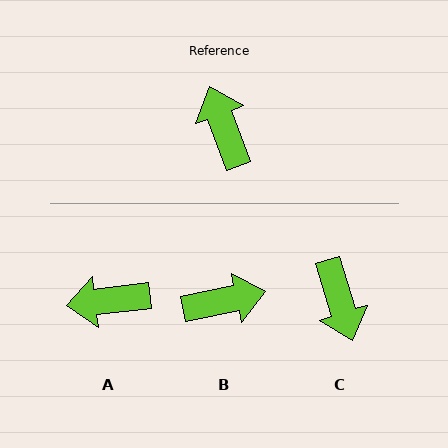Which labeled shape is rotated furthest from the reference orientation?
C, about 177 degrees away.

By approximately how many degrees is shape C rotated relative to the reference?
Approximately 177 degrees counter-clockwise.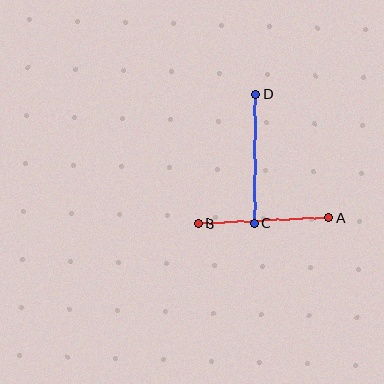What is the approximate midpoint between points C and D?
The midpoint is at approximately (255, 158) pixels.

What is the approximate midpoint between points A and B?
The midpoint is at approximately (264, 221) pixels.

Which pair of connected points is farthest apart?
Points A and B are farthest apart.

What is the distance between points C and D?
The distance is approximately 129 pixels.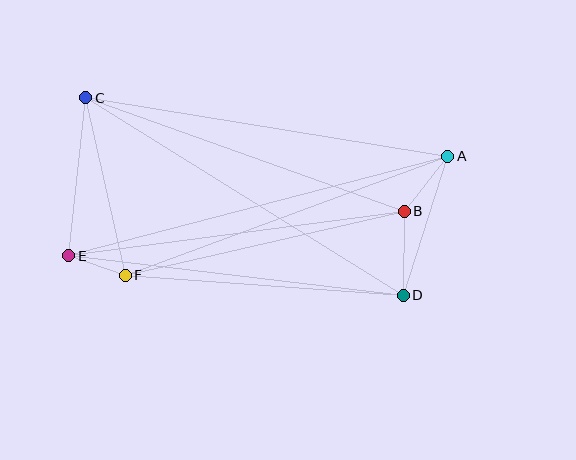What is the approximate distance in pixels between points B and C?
The distance between B and C is approximately 338 pixels.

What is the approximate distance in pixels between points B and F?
The distance between B and F is approximately 287 pixels.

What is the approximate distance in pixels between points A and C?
The distance between A and C is approximately 367 pixels.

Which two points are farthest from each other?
Points A and E are farthest from each other.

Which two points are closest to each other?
Points E and F are closest to each other.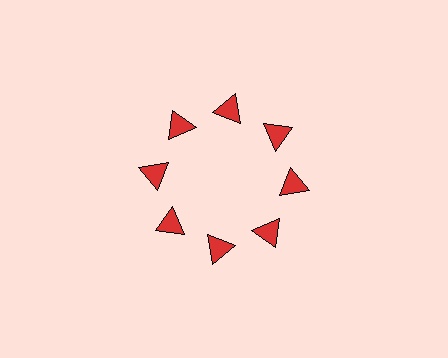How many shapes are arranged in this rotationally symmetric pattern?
There are 8 shapes, arranged in 8 groups of 1.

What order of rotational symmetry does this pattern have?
This pattern has 8-fold rotational symmetry.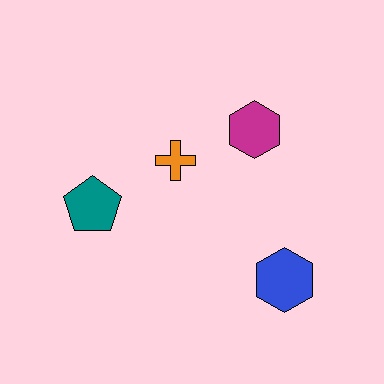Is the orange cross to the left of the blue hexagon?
Yes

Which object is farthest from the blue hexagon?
The teal pentagon is farthest from the blue hexagon.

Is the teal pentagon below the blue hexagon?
No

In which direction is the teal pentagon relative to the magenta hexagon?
The teal pentagon is to the left of the magenta hexagon.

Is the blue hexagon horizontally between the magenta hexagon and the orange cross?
No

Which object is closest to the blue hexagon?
The magenta hexagon is closest to the blue hexagon.